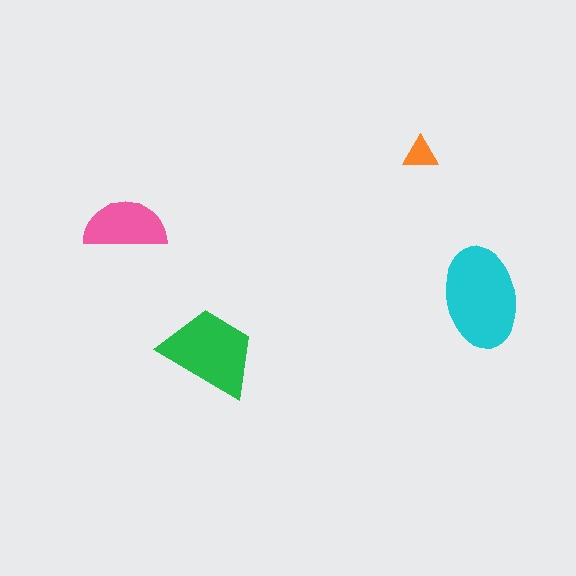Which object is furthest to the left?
The pink semicircle is leftmost.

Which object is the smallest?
The orange triangle.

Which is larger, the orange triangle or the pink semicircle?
The pink semicircle.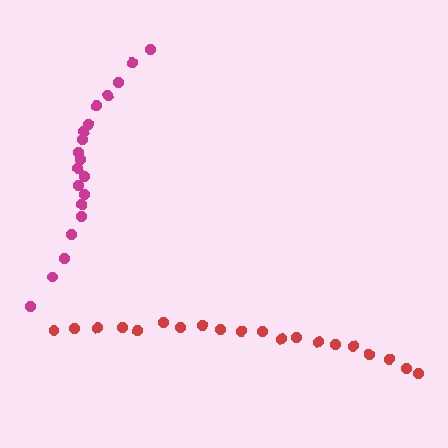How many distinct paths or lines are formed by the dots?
There are 2 distinct paths.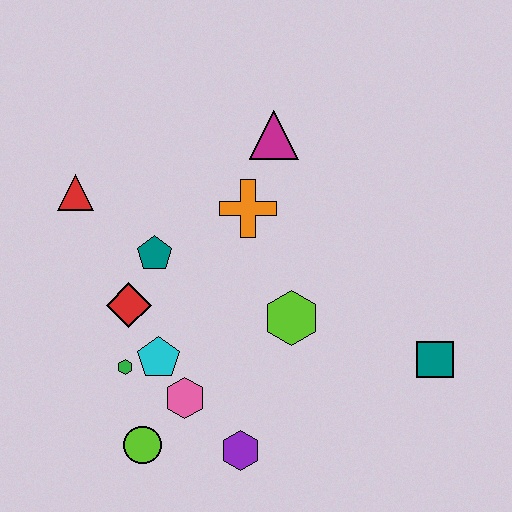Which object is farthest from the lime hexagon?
The red triangle is farthest from the lime hexagon.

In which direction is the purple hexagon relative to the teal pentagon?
The purple hexagon is below the teal pentagon.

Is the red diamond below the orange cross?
Yes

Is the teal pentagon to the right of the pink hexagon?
No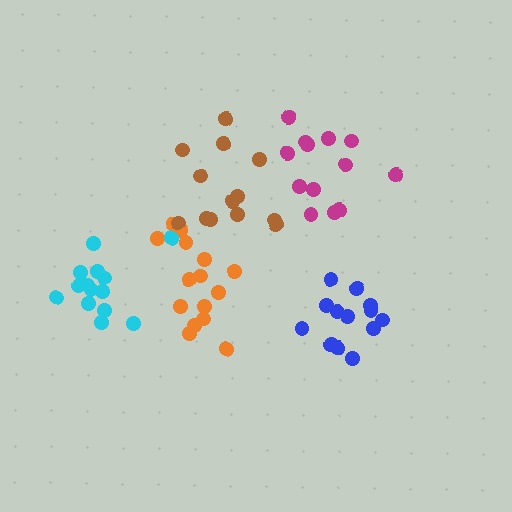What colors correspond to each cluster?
The clusters are colored: blue, orange, magenta, cyan, brown.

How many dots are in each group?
Group 1: 13 dots, Group 2: 15 dots, Group 3: 13 dots, Group 4: 14 dots, Group 5: 13 dots (68 total).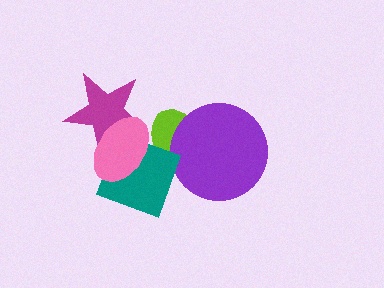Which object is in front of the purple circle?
The teal diamond is in front of the purple circle.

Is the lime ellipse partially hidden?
Yes, it is partially covered by another shape.